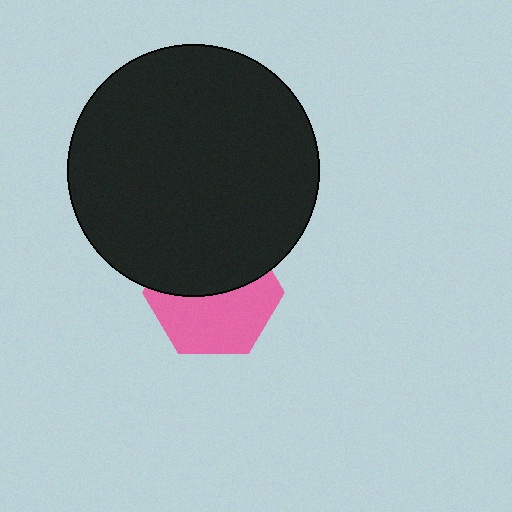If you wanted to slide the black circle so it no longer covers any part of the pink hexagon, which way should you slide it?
Slide it up — that is the most direct way to separate the two shapes.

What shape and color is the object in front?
The object in front is a black circle.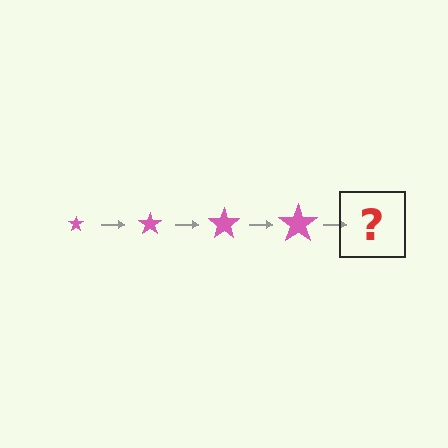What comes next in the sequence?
The next element should be a pink star, larger than the previous one.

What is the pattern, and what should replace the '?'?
The pattern is that the star gets progressively larger each step. The '?' should be a pink star, larger than the previous one.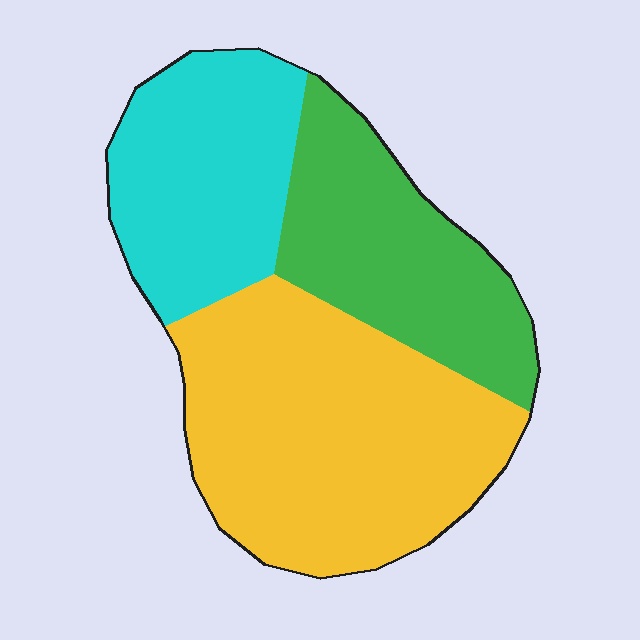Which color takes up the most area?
Yellow, at roughly 45%.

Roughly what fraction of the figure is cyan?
Cyan covers around 25% of the figure.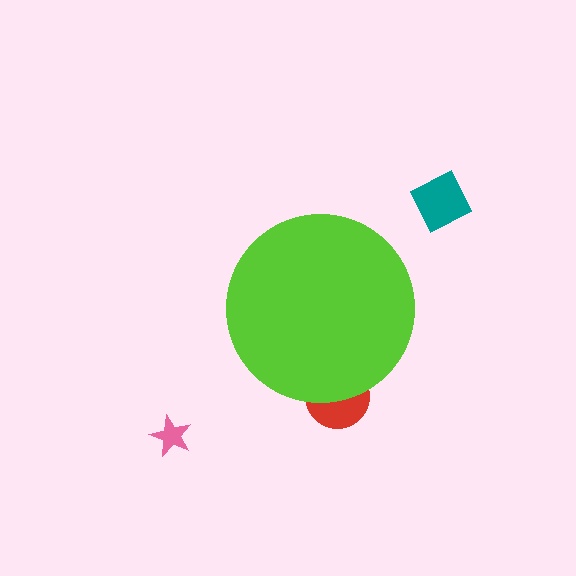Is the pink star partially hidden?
No, the pink star is fully visible.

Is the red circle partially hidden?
Yes, the red circle is partially hidden behind the lime circle.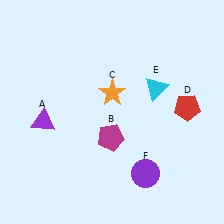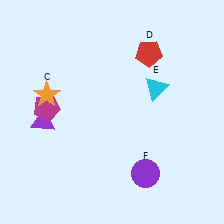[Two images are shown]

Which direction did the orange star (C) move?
The orange star (C) moved left.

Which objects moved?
The objects that moved are: the magenta pentagon (B), the orange star (C), the red pentagon (D).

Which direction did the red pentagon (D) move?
The red pentagon (D) moved up.